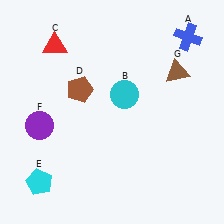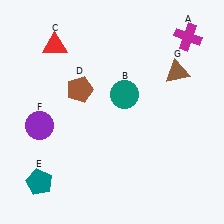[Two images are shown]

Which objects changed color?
A changed from blue to magenta. B changed from cyan to teal. E changed from cyan to teal.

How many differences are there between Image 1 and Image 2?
There are 3 differences between the two images.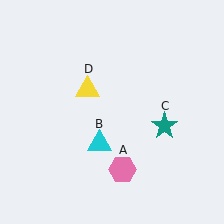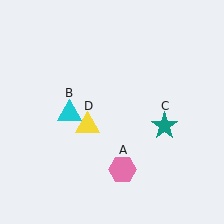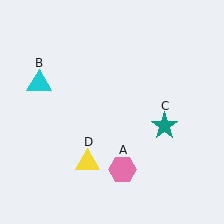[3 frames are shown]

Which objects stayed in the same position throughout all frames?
Pink hexagon (object A) and teal star (object C) remained stationary.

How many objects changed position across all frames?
2 objects changed position: cyan triangle (object B), yellow triangle (object D).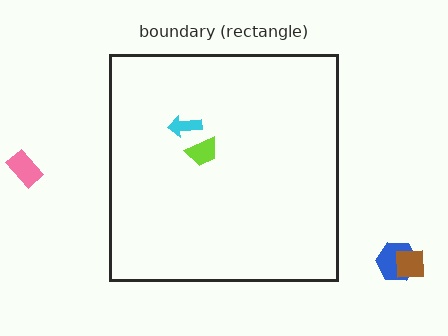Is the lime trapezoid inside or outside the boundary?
Inside.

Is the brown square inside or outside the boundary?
Outside.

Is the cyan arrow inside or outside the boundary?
Inside.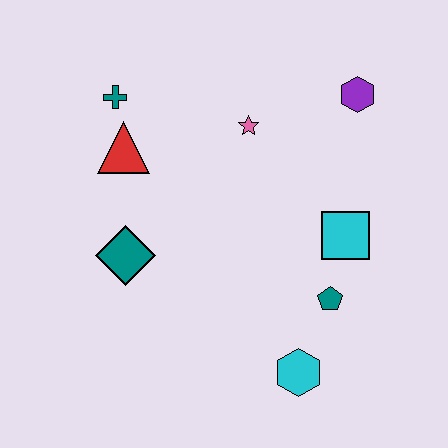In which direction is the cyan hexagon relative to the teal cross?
The cyan hexagon is below the teal cross.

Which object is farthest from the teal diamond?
The purple hexagon is farthest from the teal diamond.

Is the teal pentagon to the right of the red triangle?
Yes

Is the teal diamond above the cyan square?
No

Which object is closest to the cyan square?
The teal pentagon is closest to the cyan square.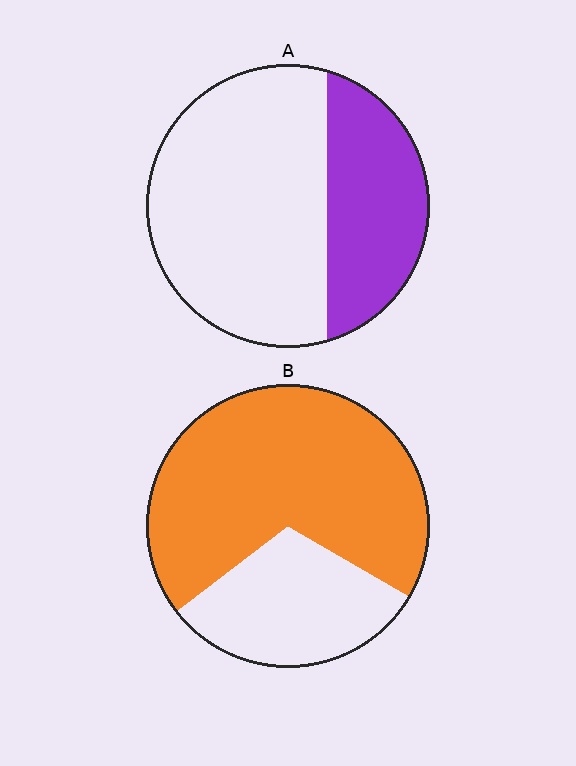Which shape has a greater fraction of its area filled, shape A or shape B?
Shape B.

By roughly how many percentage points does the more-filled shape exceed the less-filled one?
By roughly 35 percentage points (B over A).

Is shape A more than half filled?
No.